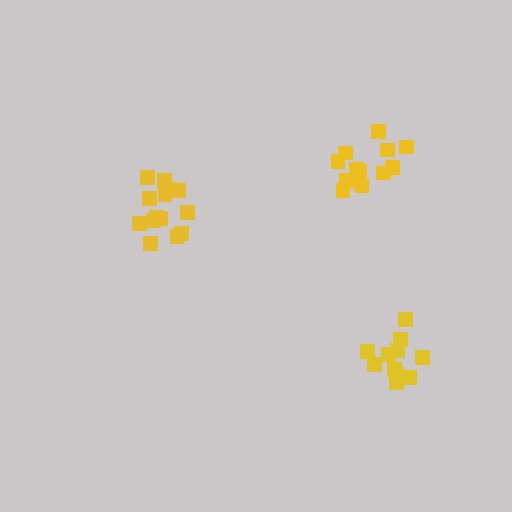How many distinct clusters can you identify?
There are 3 distinct clusters.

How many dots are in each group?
Group 1: 14 dots, Group 2: 11 dots, Group 3: 12 dots (37 total).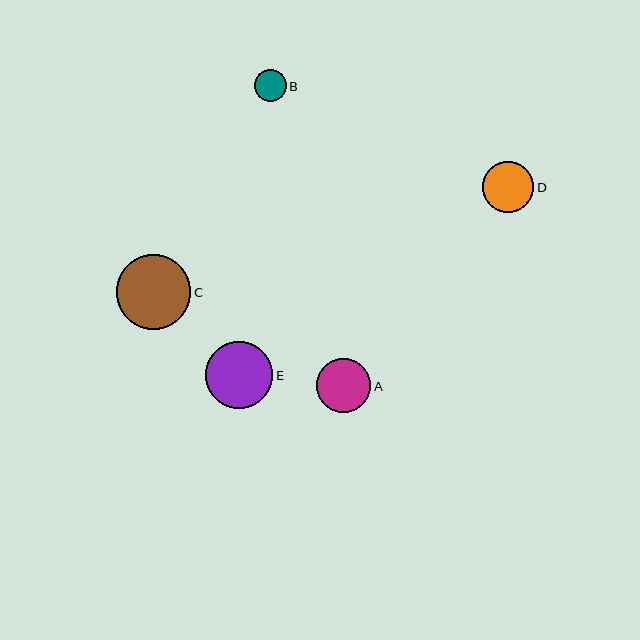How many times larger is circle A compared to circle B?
Circle A is approximately 1.7 times the size of circle B.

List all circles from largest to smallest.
From largest to smallest: C, E, A, D, B.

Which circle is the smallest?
Circle B is the smallest with a size of approximately 32 pixels.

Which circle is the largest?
Circle C is the largest with a size of approximately 74 pixels.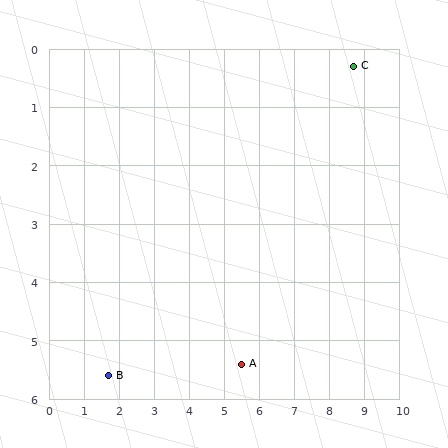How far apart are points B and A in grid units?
Points B and A are about 3.8 grid units apart.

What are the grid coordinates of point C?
Point C is at approximately (8.7, 0.3).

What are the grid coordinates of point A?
Point A is at approximately (5.5, 5.4).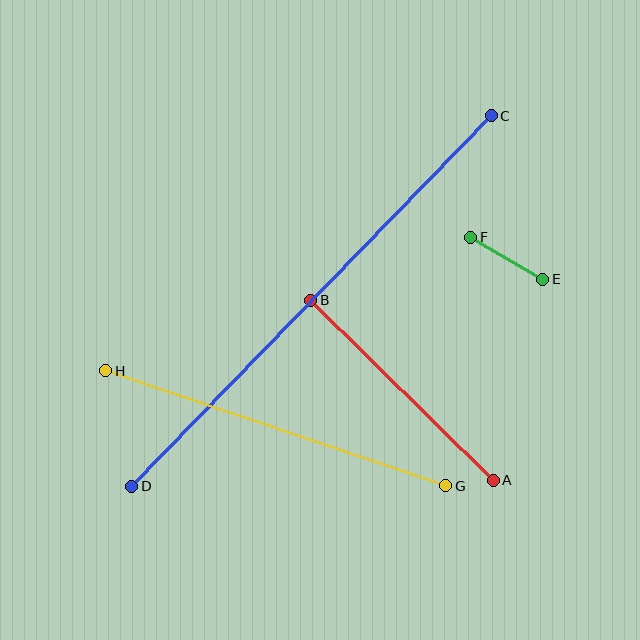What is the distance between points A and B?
The distance is approximately 256 pixels.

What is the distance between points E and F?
The distance is approximately 83 pixels.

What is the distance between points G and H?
The distance is approximately 359 pixels.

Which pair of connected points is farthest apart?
Points C and D are farthest apart.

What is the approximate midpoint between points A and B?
The midpoint is at approximately (402, 390) pixels.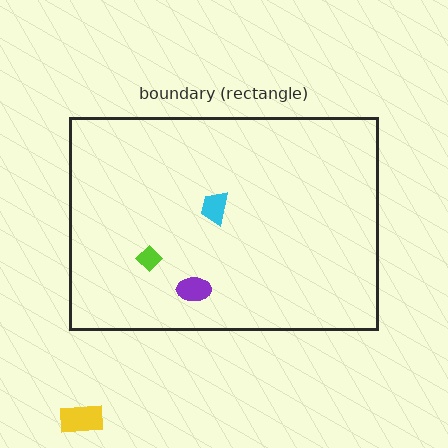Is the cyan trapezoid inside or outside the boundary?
Inside.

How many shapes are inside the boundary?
3 inside, 1 outside.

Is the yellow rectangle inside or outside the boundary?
Outside.